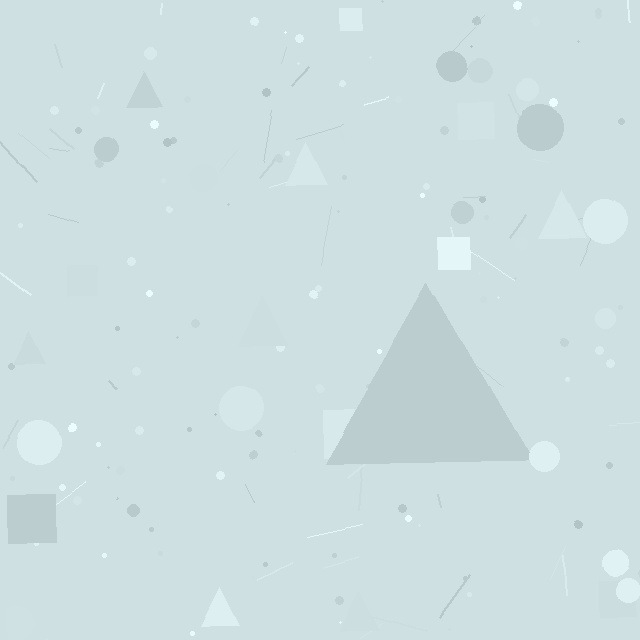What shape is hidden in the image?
A triangle is hidden in the image.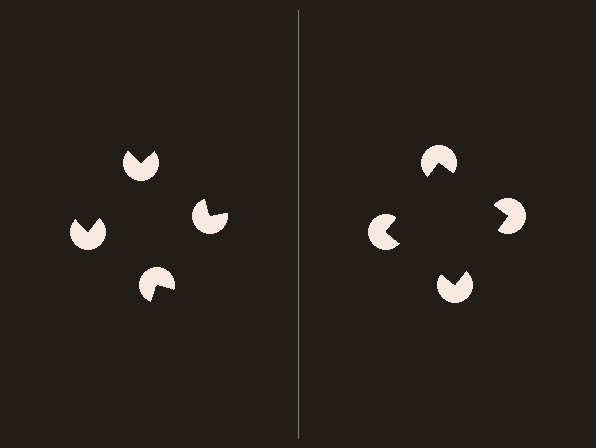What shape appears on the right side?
An illusory square.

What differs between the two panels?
The pac-man discs are positioned identically on both sides; only the wedge orientations differ. On the right they align to a square; on the left they are misaligned.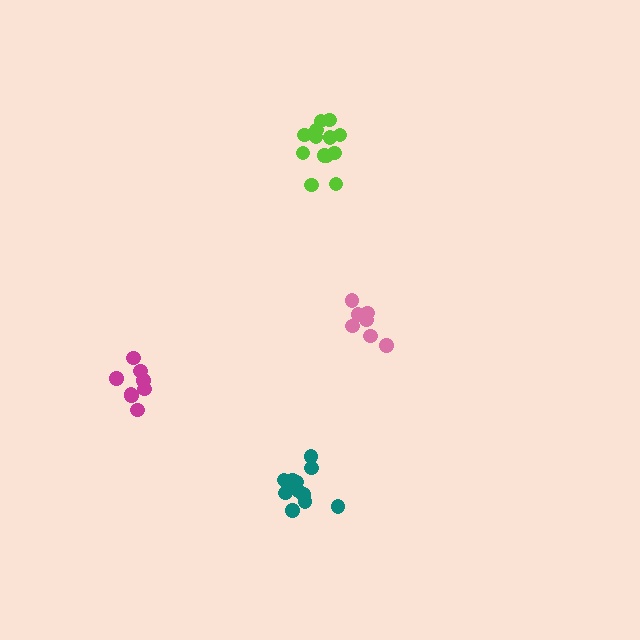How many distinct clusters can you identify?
There are 4 distinct clusters.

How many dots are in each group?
Group 1: 12 dots, Group 2: 8 dots, Group 3: 13 dots, Group 4: 7 dots (40 total).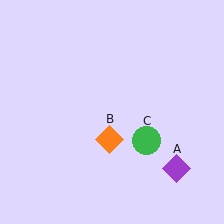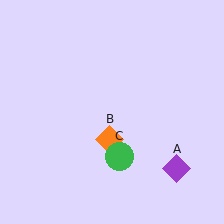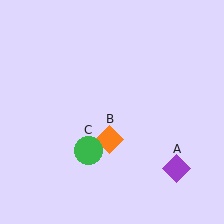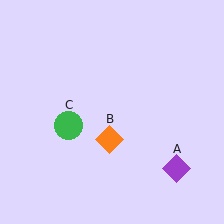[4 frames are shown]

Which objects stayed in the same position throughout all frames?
Purple diamond (object A) and orange diamond (object B) remained stationary.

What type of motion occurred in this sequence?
The green circle (object C) rotated clockwise around the center of the scene.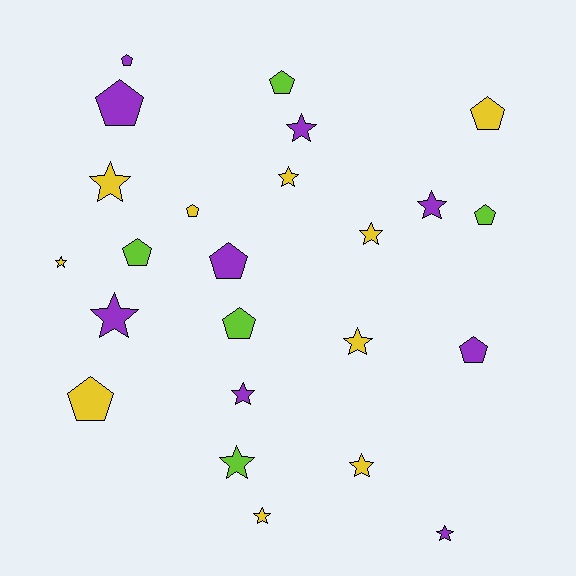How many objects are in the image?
There are 24 objects.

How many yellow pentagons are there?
There are 3 yellow pentagons.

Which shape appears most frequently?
Star, with 13 objects.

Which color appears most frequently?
Yellow, with 10 objects.